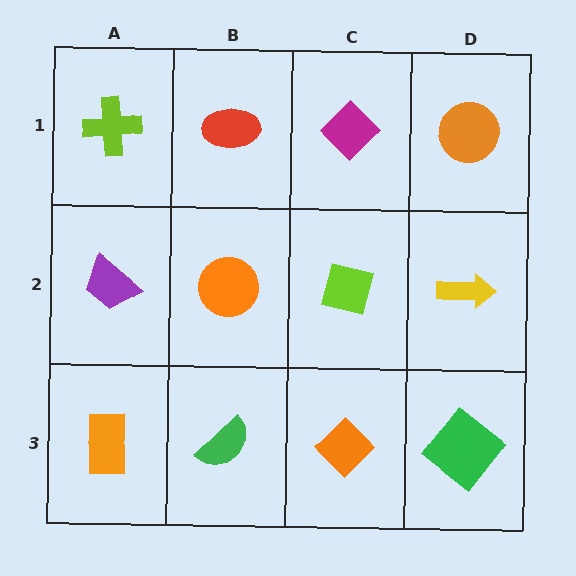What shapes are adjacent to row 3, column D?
A yellow arrow (row 2, column D), an orange diamond (row 3, column C).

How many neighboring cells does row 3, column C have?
3.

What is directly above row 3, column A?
A purple trapezoid.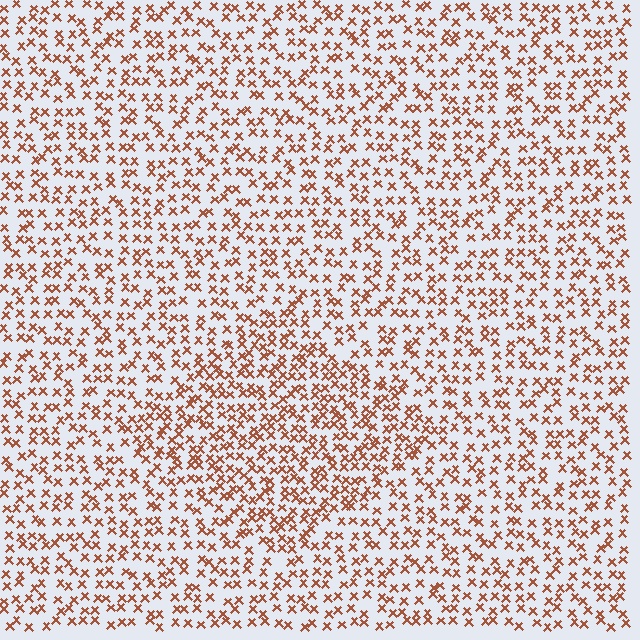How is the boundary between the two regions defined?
The boundary is defined by a change in element density (approximately 1.6x ratio). All elements are the same color, size, and shape.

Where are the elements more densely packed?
The elements are more densely packed inside the diamond boundary.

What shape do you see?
I see a diamond.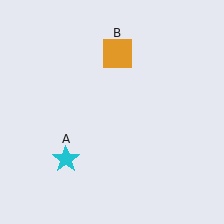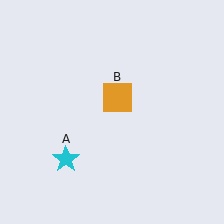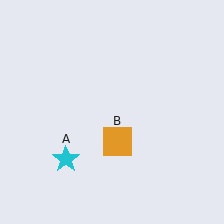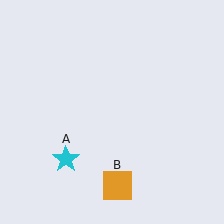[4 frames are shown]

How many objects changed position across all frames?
1 object changed position: orange square (object B).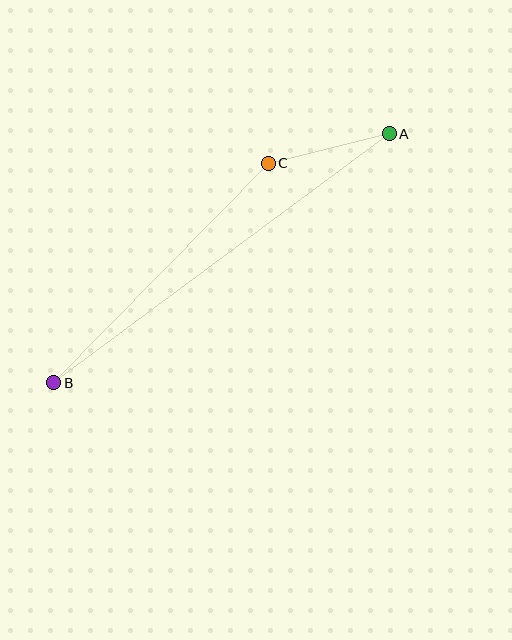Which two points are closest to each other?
Points A and C are closest to each other.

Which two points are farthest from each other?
Points A and B are farthest from each other.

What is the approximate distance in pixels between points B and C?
The distance between B and C is approximately 307 pixels.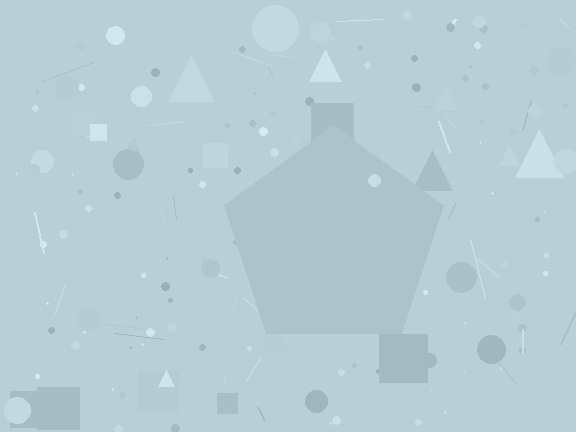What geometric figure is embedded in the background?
A pentagon is embedded in the background.